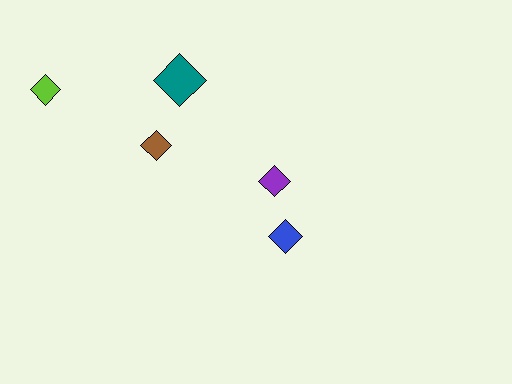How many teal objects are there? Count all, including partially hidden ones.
There is 1 teal object.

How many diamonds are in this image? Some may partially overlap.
There are 5 diamonds.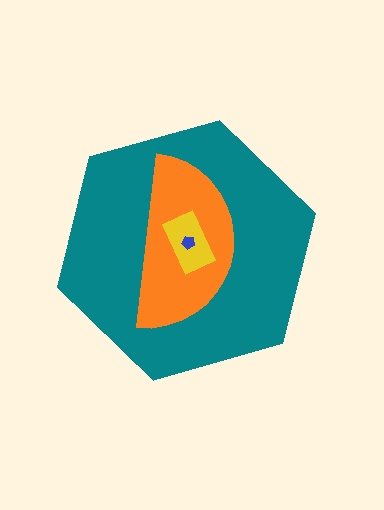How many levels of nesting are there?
4.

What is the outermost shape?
The teal hexagon.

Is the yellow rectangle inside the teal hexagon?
Yes.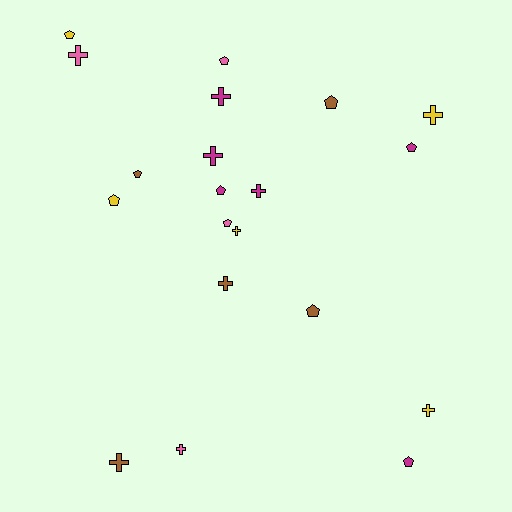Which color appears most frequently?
Magenta, with 6 objects.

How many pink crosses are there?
There are 2 pink crosses.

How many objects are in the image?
There are 20 objects.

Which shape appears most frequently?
Cross, with 10 objects.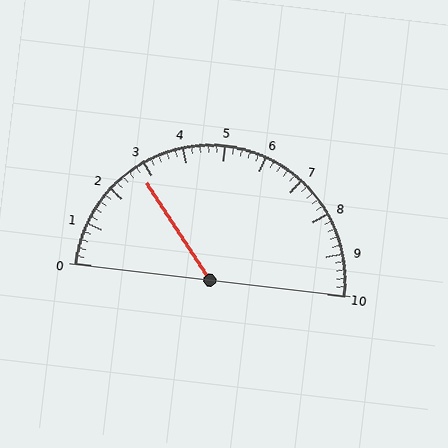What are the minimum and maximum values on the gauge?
The gauge ranges from 0 to 10.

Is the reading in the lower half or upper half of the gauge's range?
The reading is in the lower half of the range (0 to 10).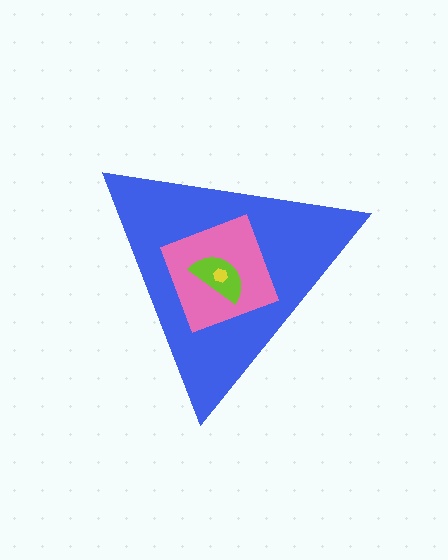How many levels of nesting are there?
4.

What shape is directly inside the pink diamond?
The lime semicircle.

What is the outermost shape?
The blue triangle.